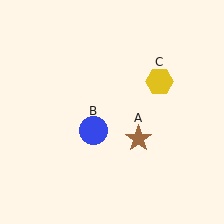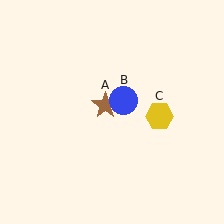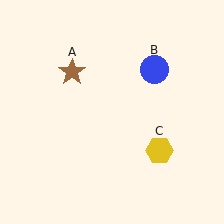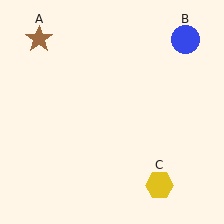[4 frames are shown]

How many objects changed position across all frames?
3 objects changed position: brown star (object A), blue circle (object B), yellow hexagon (object C).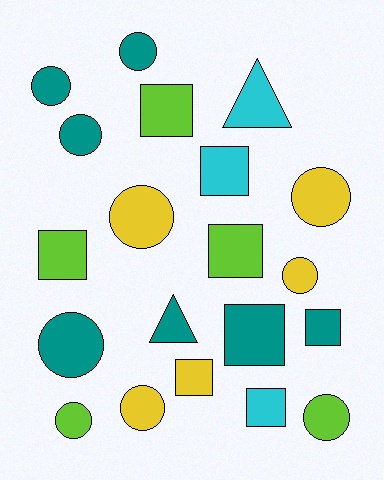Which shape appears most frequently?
Circle, with 10 objects.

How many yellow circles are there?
There are 4 yellow circles.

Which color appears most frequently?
Teal, with 7 objects.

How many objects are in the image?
There are 20 objects.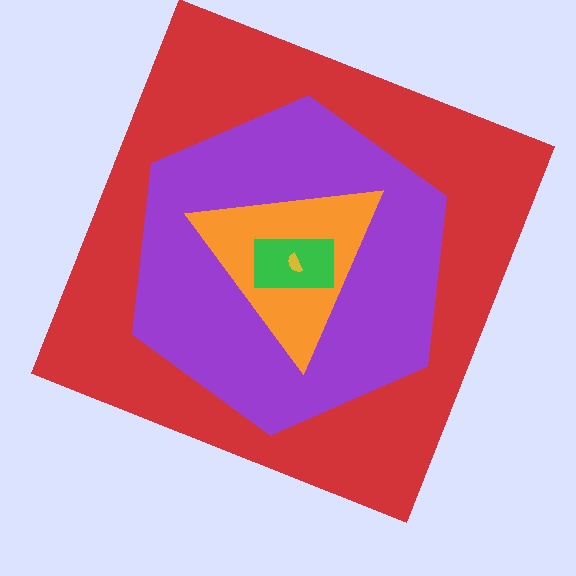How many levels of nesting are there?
5.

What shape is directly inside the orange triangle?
The green rectangle.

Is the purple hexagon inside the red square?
Yes.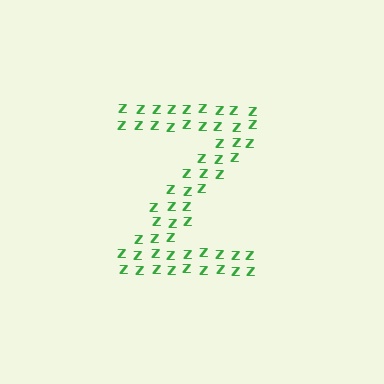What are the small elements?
The small elements are letter Z's.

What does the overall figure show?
The overall figure shows the letter Z.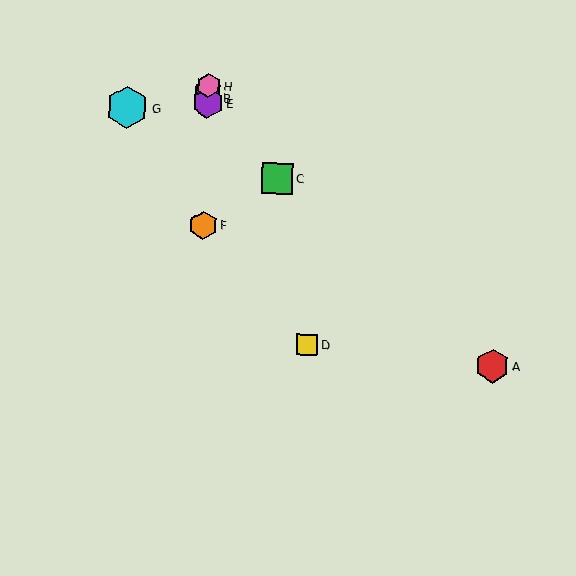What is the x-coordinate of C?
Object C is at x≈277.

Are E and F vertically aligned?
Yes, both are at x≈208.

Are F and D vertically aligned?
No, F is at x≈203 and D is at x≈307.